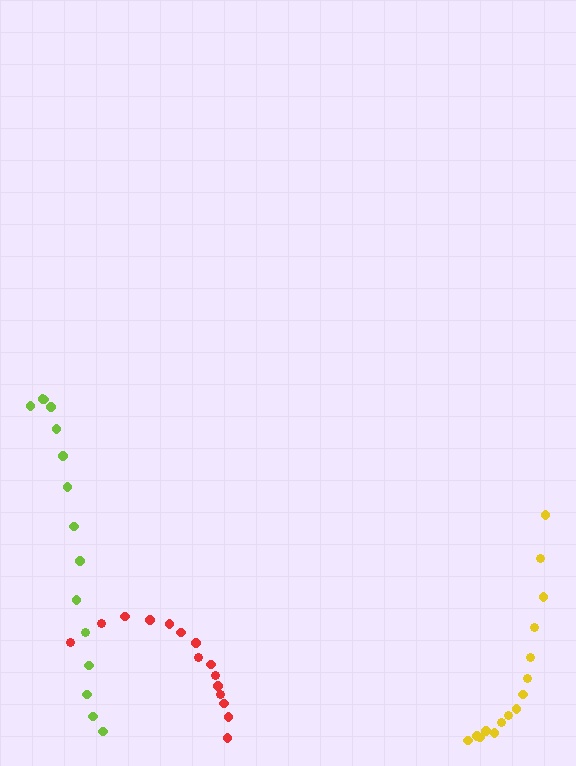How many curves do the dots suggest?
There are 3 distinct paths.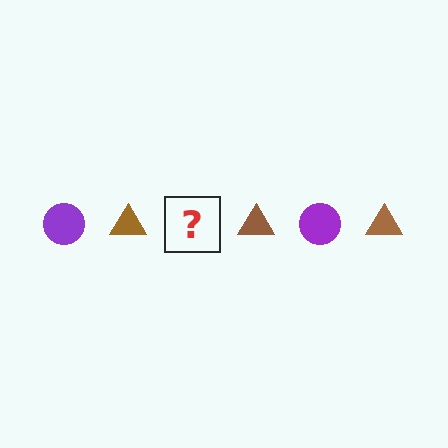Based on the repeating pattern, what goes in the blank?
The blank should be a purple circle.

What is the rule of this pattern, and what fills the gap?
The rule is that the pattern alternates between purple circle and brown triangle. The gap should be filled with a purple circle.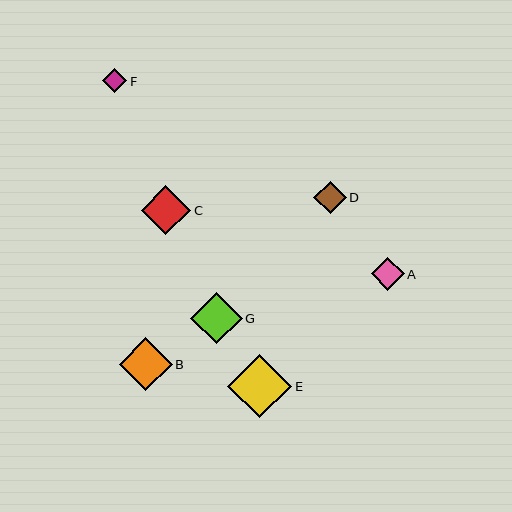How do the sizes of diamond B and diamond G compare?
Diamond B and diamond G are approximately the same size.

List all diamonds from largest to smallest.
From largest to smallest: E, B, G, C, A, D, F.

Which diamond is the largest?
Diamond E is the largest with a size of approximately 64 pixels.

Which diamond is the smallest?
Diamond F is the smallest with a size of approximately 24 pixels.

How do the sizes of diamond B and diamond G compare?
Diamond B and diamond G are approximately the same size.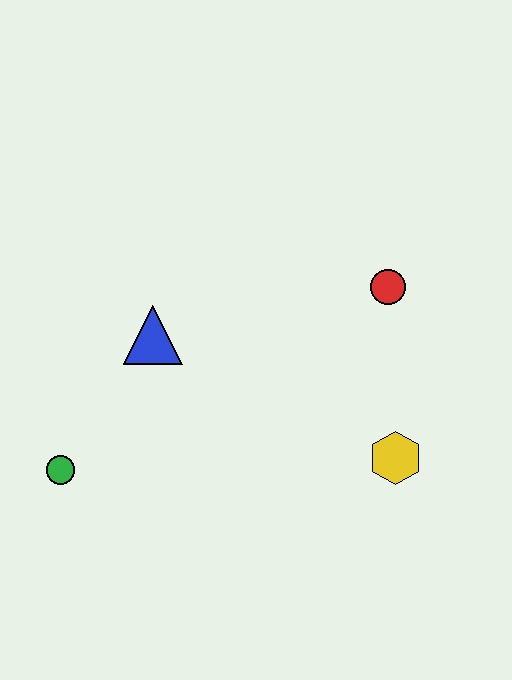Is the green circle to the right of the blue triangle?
No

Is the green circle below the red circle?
Yes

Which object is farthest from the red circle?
The green circle is farthest from the red circle.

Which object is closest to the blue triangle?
The green circle is closest to the blue triangle.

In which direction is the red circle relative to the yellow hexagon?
The red circle is above the yellow hexagon.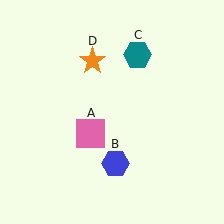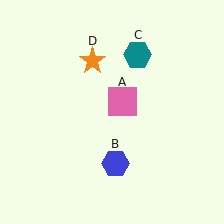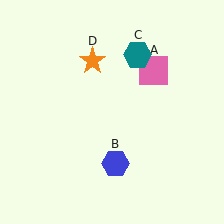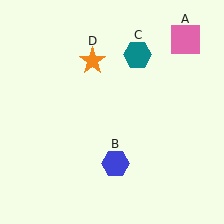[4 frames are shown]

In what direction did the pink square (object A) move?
The pink square (object A) moved up and to the right.